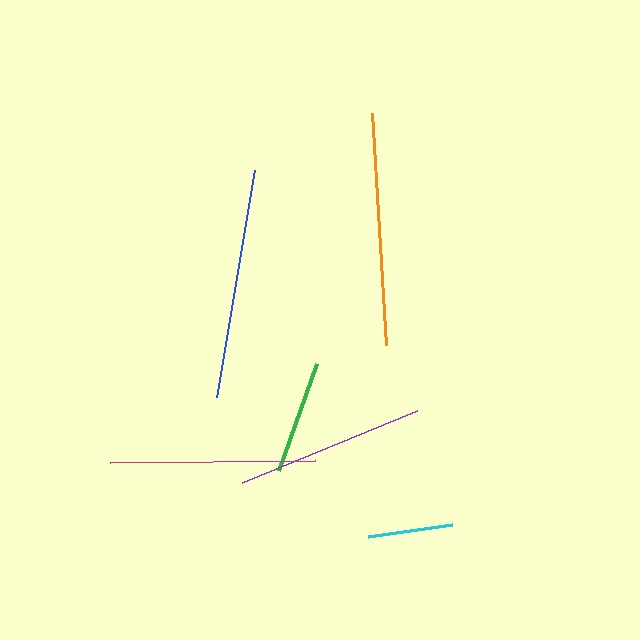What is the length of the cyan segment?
The cyan segment is approximately 86 pixels long.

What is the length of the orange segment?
The orange segment is approximately 233 pixels long.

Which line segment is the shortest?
The cyan line is the shortest at approximately 86 pixels.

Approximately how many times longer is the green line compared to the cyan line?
The green line is approximately 1.3 times the length of the cyan line.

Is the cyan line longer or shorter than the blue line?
The blue line is longer than the cyan line.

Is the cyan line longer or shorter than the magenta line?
The magenta line is longer than the cyan line.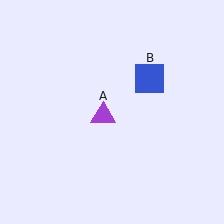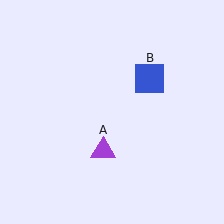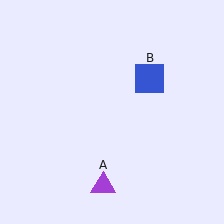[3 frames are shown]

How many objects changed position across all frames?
1 object changed position: purple triangle (object A).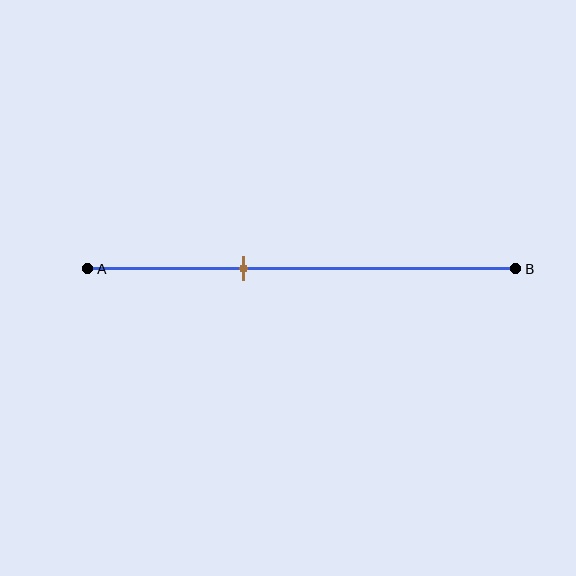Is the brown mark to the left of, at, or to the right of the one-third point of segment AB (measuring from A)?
The brown mark is approximately at the one-third point of segment AB.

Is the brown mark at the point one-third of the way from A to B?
Yes, the mark is approximately at the one-third point.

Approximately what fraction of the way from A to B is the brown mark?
The brown mark is approximately 35% of the way from A to B.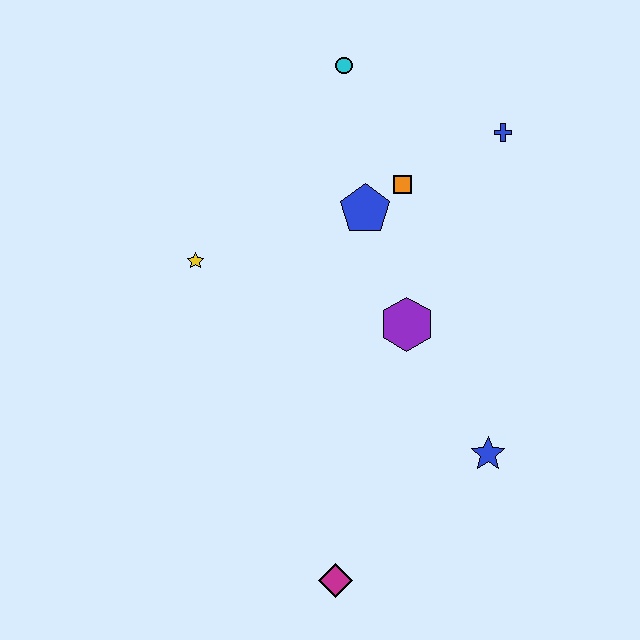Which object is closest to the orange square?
The blue pentagon is closest to the orange square.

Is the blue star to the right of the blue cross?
No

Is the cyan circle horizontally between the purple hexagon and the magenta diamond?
Yes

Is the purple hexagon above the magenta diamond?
Yes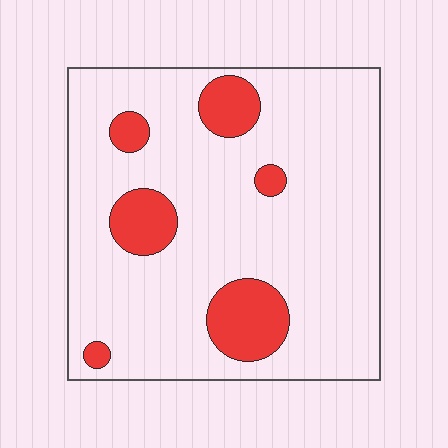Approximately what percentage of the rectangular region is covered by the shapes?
Approximately 15%.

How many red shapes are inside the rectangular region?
6.